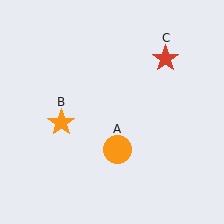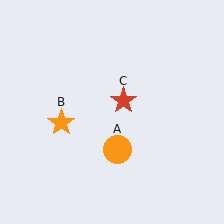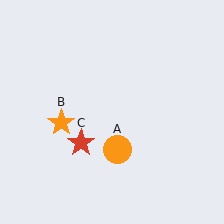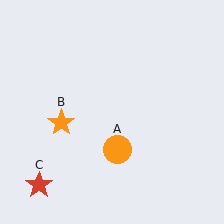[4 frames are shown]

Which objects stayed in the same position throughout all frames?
Orange circle (object A) and orange star (object B) remained stationary.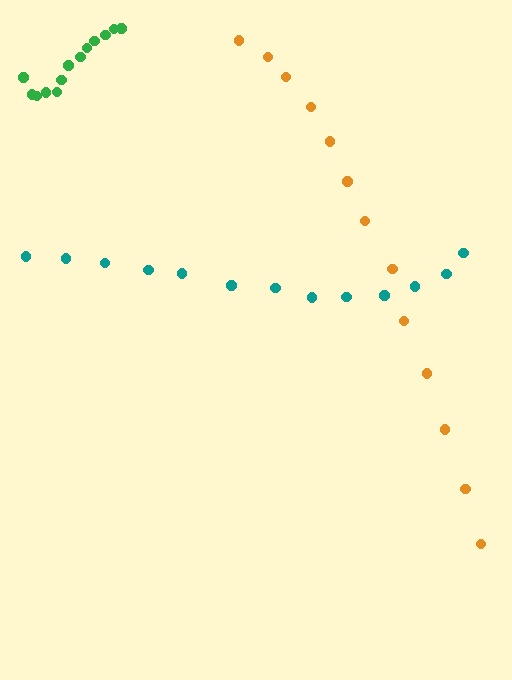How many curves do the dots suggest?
There are 3 distinct paths.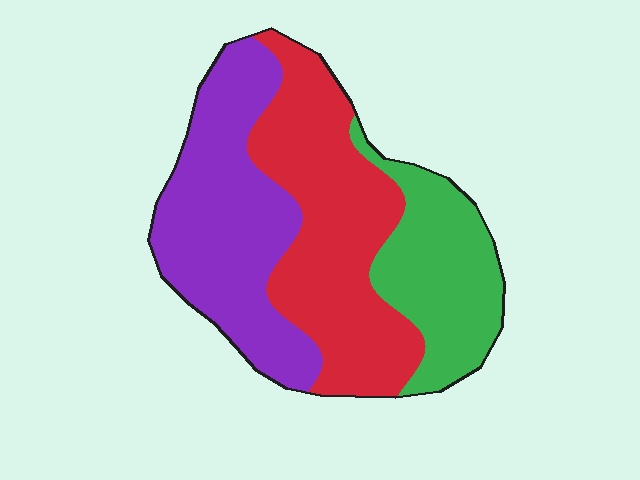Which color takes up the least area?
Green, at roughly 25%.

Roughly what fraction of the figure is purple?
Purple covers 36% of the figure.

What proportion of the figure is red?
Red covers about 40% of the figure.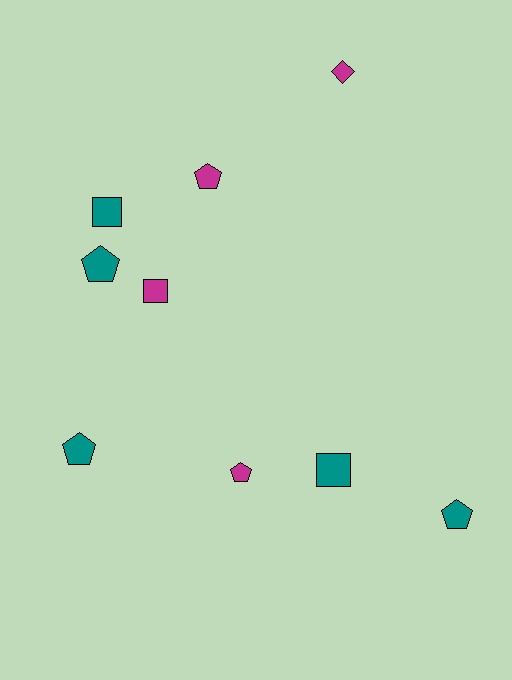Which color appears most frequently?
Teal, with 5 objects.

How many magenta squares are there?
There is 1 magenta square.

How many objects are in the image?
There are 9 objects.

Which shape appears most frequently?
Pentagon, with 5 objects.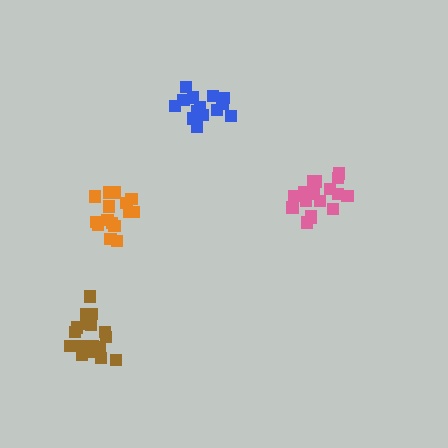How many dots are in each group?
Group 1: 18 dots, Group 2: 15 dots, Group 3: 18 dots, Group 4: 16 dots (67 total).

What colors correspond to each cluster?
The clusters are colored: pink, blue, brown, orange.